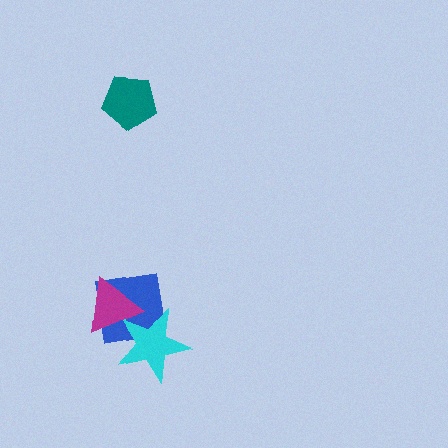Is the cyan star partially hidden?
Yes, it is partially covered by another shape.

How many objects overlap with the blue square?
2 objects overlap with the blue square.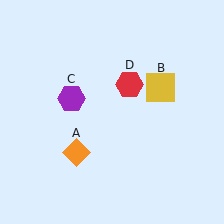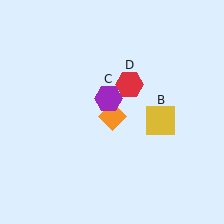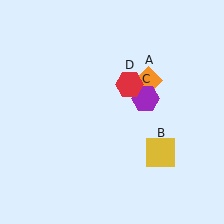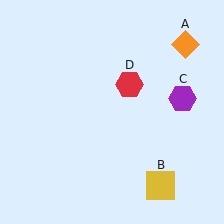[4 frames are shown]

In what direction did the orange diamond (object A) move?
The orange diamond (object A) moved up and to the right.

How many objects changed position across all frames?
3 objects changed position: orange diamond (object A), yellow square (object B), purple hexagon (object C).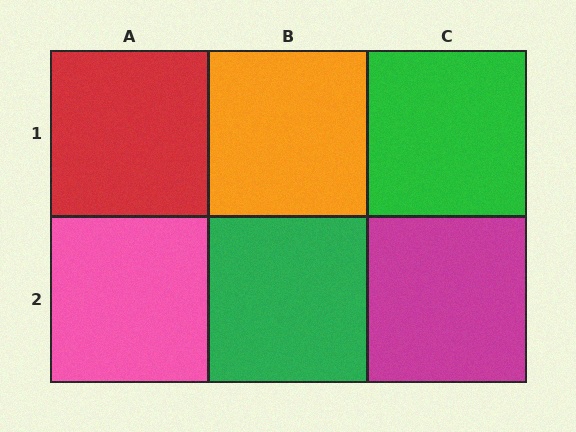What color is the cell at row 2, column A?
Pink.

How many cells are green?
2 cells are green.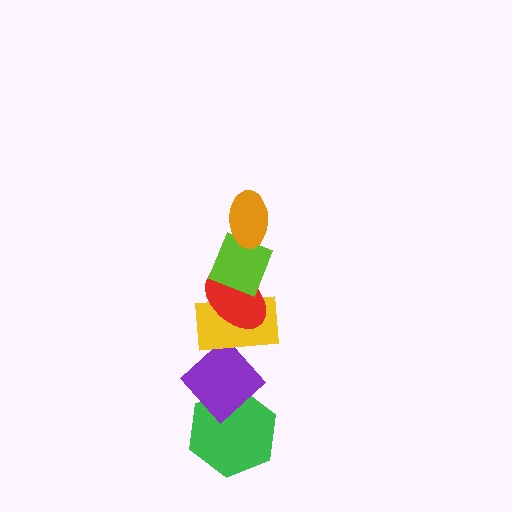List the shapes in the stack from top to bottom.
From top to bottom: the orange ellipse, the lime diamond, the red ellipse, the yellow rectangle, the purple diamond, the green hexagon.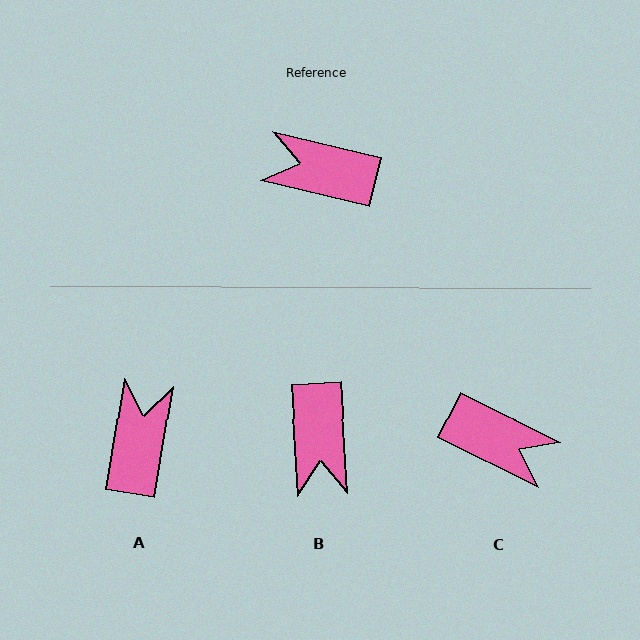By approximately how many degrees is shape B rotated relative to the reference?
Approximately 107 degrees counter-clockwise.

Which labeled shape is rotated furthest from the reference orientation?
C, about 167 degrees away.